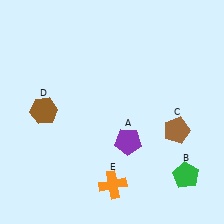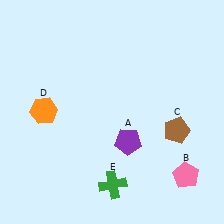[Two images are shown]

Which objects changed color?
B changed from green to pink. D changed from brown to orange. E changed from orange to green.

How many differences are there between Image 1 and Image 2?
There are 3 differences between the two images.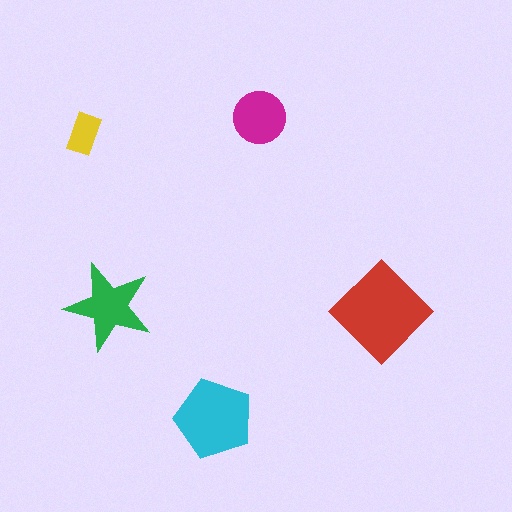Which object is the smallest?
The yellow rectangle.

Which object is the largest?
The red diamond.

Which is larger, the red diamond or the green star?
The red diamond.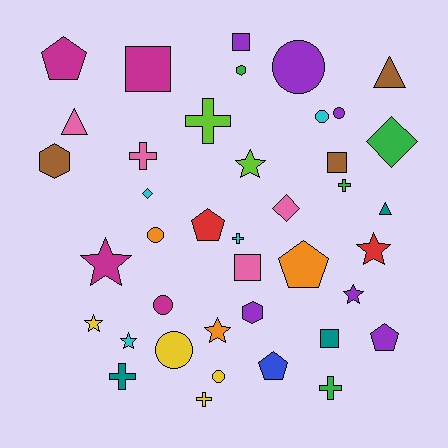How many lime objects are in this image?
There are 2 lime objects.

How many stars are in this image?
There are 7 stars.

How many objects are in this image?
There are 40 objects.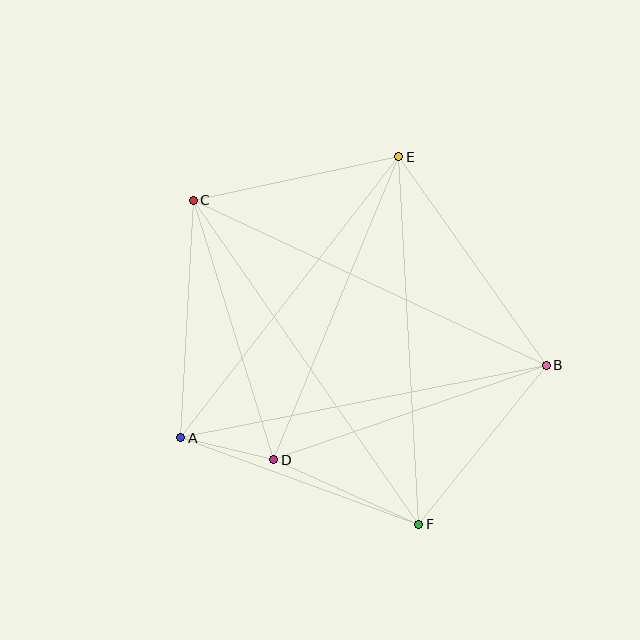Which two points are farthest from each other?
Points C and F are farthest from each other.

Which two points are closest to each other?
Points A and D are closest to each other.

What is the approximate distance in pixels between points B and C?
The distance between B and C is approximately 390 pixels.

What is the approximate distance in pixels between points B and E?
The distance between B and E is approximately 256 pixels.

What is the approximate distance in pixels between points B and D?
The distance between B and D is approximately 289 pixels.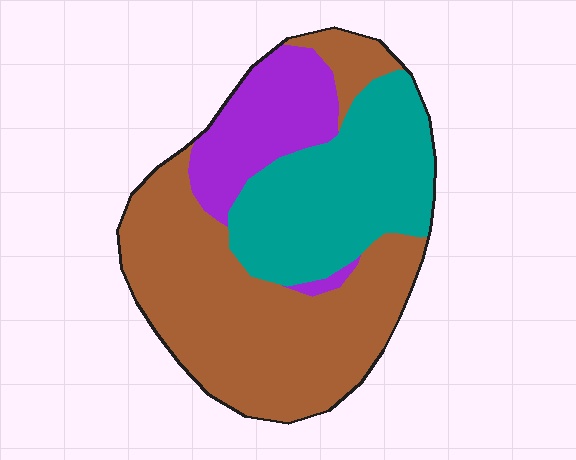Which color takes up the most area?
Brown, at roughly 50%.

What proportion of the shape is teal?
Teal covers about 30% of the shape.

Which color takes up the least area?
Purple, at roughly 15%.